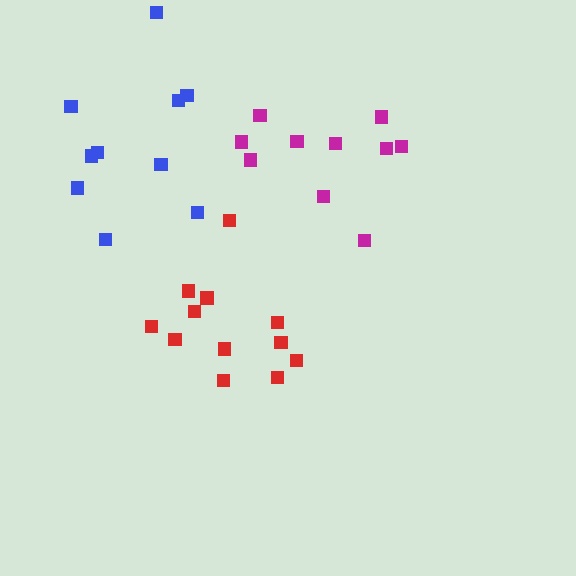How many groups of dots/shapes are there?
There are 3 groups.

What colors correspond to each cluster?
The clusters are colored: red, magenta, blue.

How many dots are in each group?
Group 1: 12 dots, Group 2: 10 dots, Group 3: 10 dots (32 total).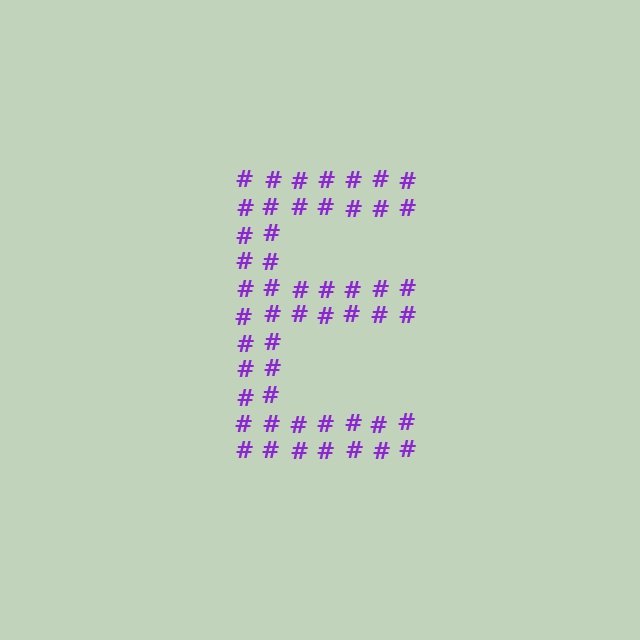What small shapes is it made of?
It is made of small hash symbols.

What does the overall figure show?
The overall figure shows the letter E.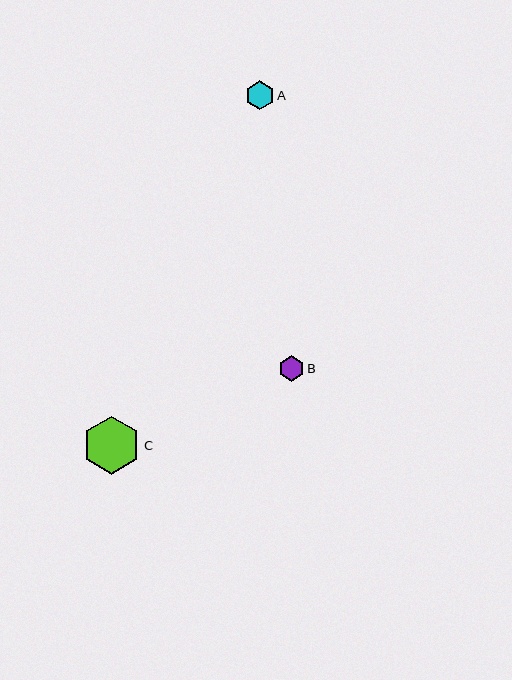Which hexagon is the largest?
Hexagon C is the largest with a size of approximately 58 pixels.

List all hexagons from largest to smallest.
From largest to smallest: C, A, B.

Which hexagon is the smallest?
Hexagon B is the smallest with a size of approximately 26 pixels.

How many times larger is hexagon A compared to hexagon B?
Hexagon A is approximately 1.1 times the size of hexagon B.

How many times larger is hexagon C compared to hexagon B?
Hexagon C is approximately 2.3 times the size of hexagon B.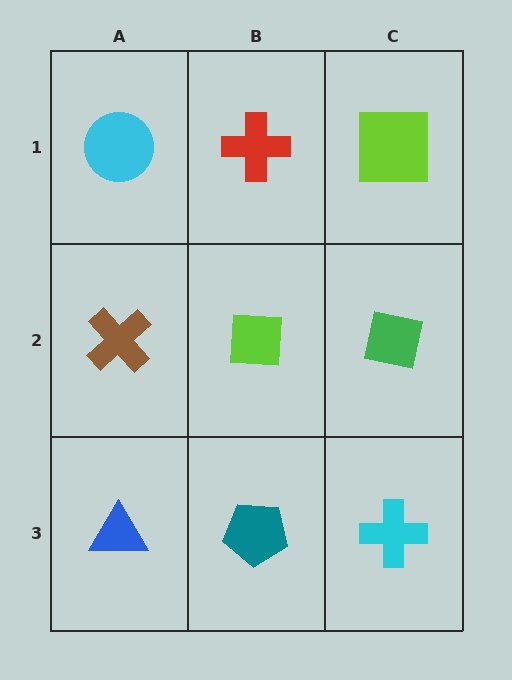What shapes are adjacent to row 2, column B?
A red cross (row 1, column B), a teal pentagon (row 3, column B), a brown cross (row 2, column A), a green square (row 2, column C).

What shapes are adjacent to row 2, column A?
A cyan circle (row 1, column A), a blue triangle (row 3, column A), a lime square (row 2, column B).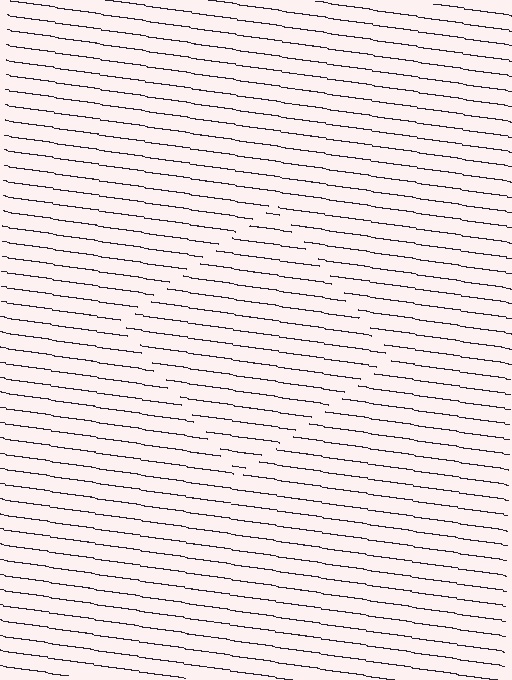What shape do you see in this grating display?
An illusory square. The interior of the shape contains the same grating, shifted by half a period — the contour is defined by the phase discontinuity where line-ends from the inner and outer gratings abut.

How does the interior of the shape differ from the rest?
The interior of the shape contains the same grating, shifted by half a period — the contour is defined by the phase discontinuity where line-ends from the inner and outer gratings abut.